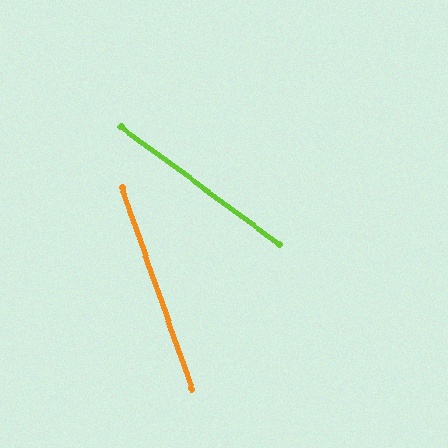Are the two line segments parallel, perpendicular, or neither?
Neither parallel nor perpendicular — they differ by about 34°.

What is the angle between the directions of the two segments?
Approximately 34 degrees.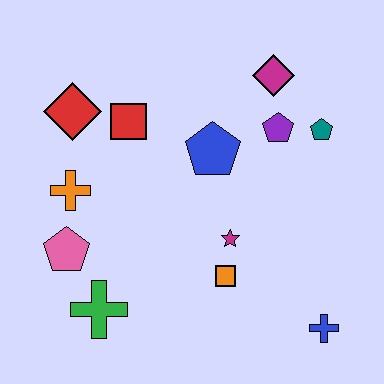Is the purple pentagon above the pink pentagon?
Yes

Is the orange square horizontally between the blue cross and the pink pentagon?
Yes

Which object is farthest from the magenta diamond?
The green cross is farthest from the magenta diamond.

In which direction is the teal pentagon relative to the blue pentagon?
The teal pentagon is to the right of the blue pentagon.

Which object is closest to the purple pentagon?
The teal pentagon is closest to the purple pentagon.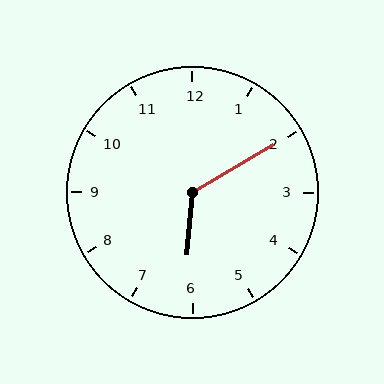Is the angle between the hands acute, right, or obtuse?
It is obtuse.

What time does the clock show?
6:10.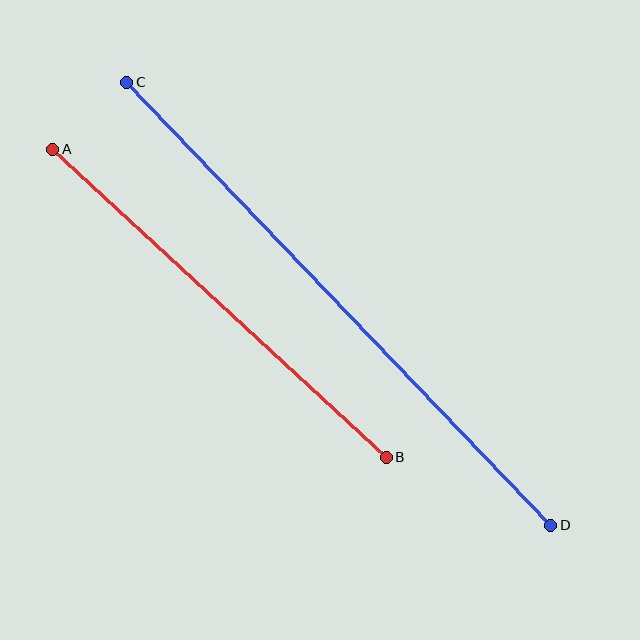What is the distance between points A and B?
The distance is approximately 454 pixels.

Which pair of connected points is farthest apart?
Points C and D are farthest apart.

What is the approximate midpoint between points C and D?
The midpoint is at approximately (339, 304) pixels.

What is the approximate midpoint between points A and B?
The midpoint is at approximately (220, 303) pixels.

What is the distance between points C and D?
The distance is approximately 613 pixels.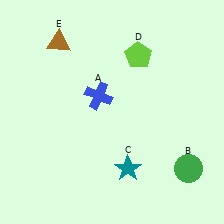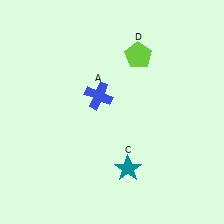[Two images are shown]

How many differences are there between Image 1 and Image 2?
There are 2 differences between the two images.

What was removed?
The brown triangle (E), the green circle (B) were removed in Image 2.